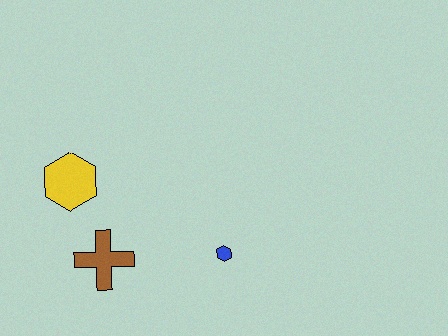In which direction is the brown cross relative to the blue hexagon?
The brown cross is to the left of the blue hexagon.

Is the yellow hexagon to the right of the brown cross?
No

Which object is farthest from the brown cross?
The blue hexagon is farthest from the brown cross.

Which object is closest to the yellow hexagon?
The brown cross is closest to the yellow hexagon.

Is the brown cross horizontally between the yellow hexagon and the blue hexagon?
Yes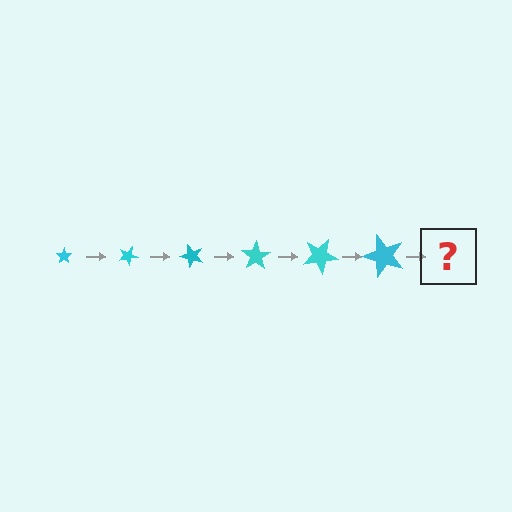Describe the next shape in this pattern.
It should be a star, larger than the previous one and rotated 150 degrees from the start.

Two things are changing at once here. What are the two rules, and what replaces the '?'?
The two rules are that the star grows larger each step and it rotates 25 degrees each step. The '?' should be a star, larger than the previous one and rotated 150 degrees from the start.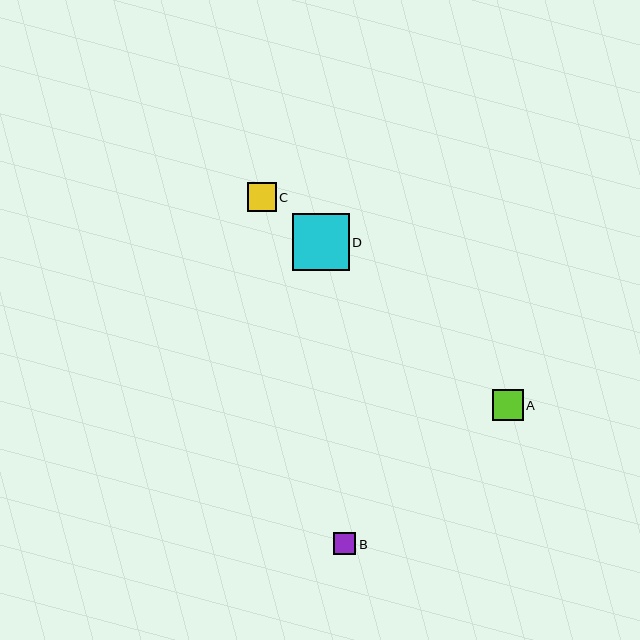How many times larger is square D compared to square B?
Square D is approximately 2.6 times the size of square B.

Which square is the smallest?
Square B is the smallest with a size of approximately 22 pixels.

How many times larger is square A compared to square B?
Square A is approximately 1.4 times the size of square B.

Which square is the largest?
Square D is the largest with a size of approximately 57 pixels.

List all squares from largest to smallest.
From largest to smallest: D, A, C, B.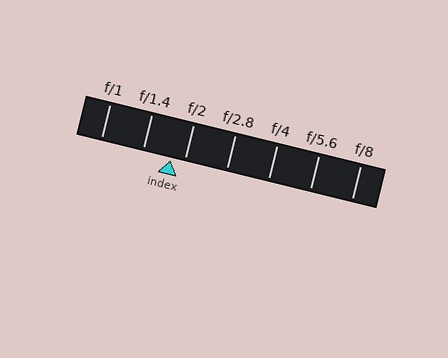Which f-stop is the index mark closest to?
The index mark is closest to f/2.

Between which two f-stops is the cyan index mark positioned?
The index mark is between f/1.4 and f/2.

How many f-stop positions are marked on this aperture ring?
There are 7 f-stop positions marked.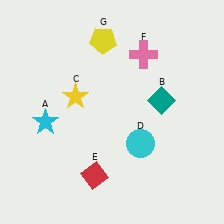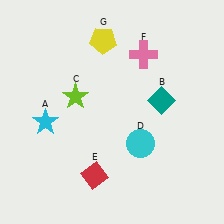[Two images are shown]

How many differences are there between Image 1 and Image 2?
There is 1 difference between the two images.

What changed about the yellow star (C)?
In Image 1, C is yellow. In Image 2, it changed to lime.